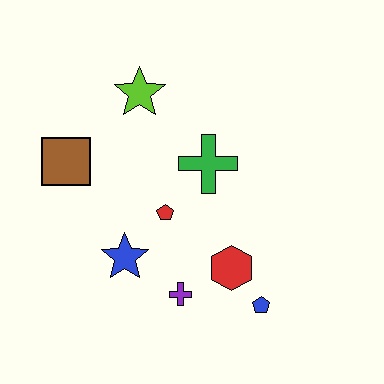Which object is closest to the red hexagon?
The blue pentagon is closest to the red hexagon.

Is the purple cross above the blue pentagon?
Yes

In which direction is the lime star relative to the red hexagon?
The lime star is above the red hexagon.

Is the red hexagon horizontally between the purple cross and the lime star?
No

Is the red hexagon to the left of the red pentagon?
No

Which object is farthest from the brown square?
The blue pentagon is farthest from the brown square.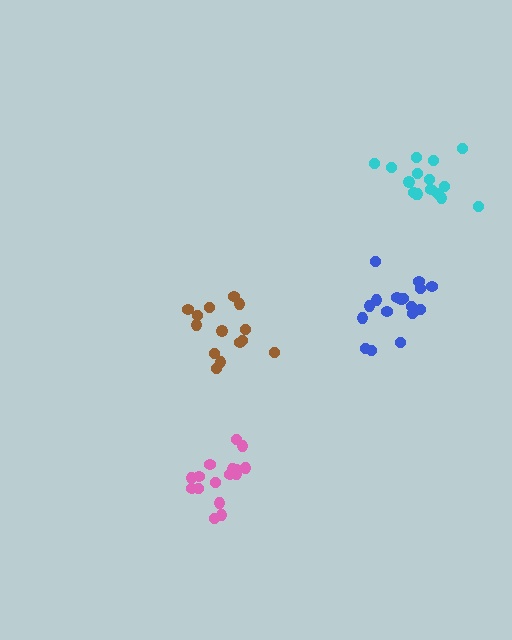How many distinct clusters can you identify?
There are 4 distinct clusters.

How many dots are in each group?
Group 1: 18 dots, Group 2: 16 dots, Group 3: 14 dots, Group 4: 16 dots (64 total).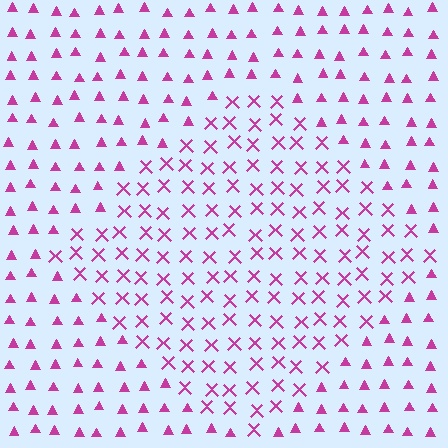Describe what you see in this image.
The image is filled with small magenta elements arranged in a uniform grid. A diamond-shaped region contains X marks, while the surrounding area contains triangles. The boundary is defined purely by the change in element shape.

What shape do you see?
I see a diamond.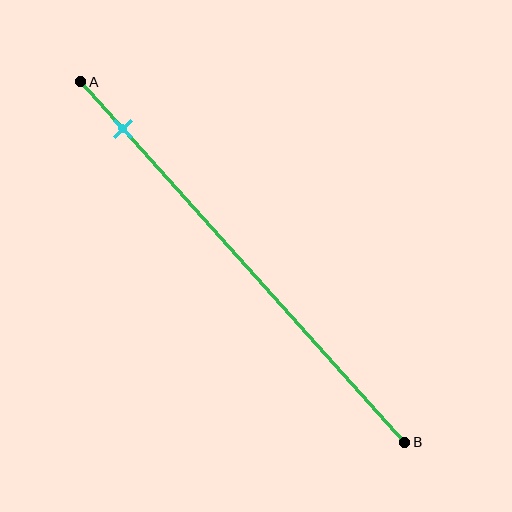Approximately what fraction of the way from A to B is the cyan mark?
The cyan mark is approximately 15% of the way from A to B.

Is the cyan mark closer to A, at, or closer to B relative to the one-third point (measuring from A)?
The cyan mark is closer to point A than the one-third point of segment AB.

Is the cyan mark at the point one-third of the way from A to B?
No, the mark is at about 15% from A, not at the 33% one-third point.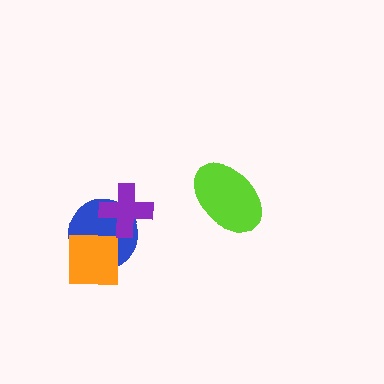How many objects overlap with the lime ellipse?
0 objects overlap with the lime ellipse.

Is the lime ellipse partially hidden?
No, no other shape covers it.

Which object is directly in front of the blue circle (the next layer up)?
The orange square is directly in front of the blue circle.